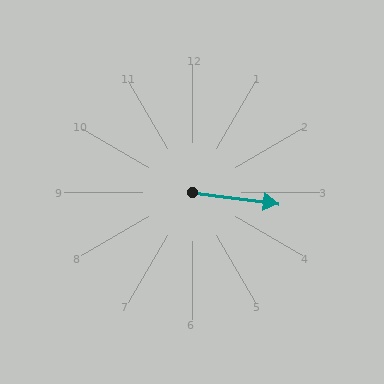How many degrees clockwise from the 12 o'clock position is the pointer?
Approximately 97 degrees.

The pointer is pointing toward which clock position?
Roughly 3 o'clock.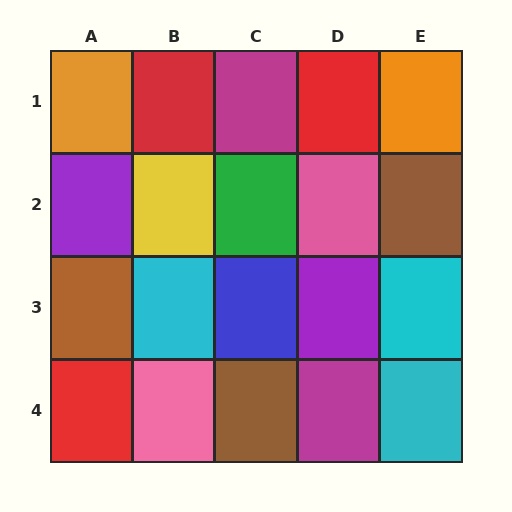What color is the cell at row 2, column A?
Purple.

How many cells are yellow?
1 cell is yellow.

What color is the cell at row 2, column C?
Green.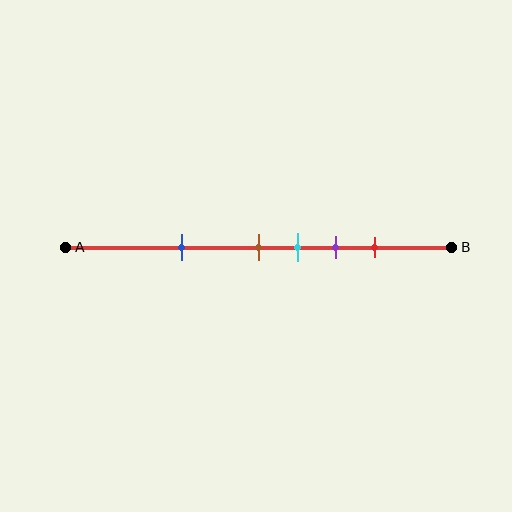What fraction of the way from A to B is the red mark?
The red mark is approximately 80% (0.8) of the way from A to B.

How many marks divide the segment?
There are 5 marks dividing the segment.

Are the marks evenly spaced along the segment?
No, the marks are not evenly spaced.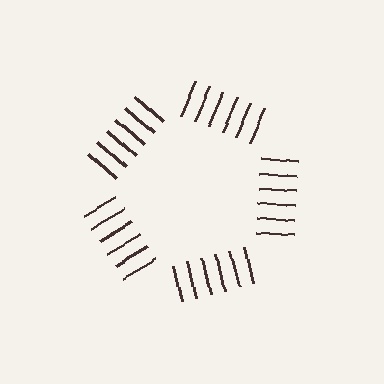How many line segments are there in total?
30 — 6 along each of the 5 edges.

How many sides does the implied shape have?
5 sides — the line-ends trace a pentagon.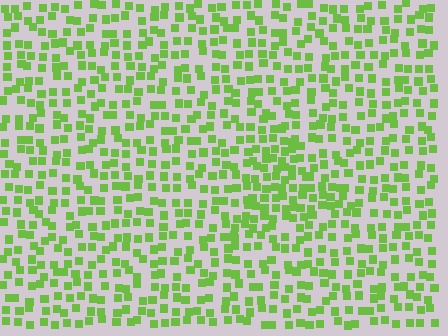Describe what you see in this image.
The image contains small lime elements arranged at two different densities. A triangle-shaped region is visible where the elements are more densely packed than the surrounding area.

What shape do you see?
I see a triangle.